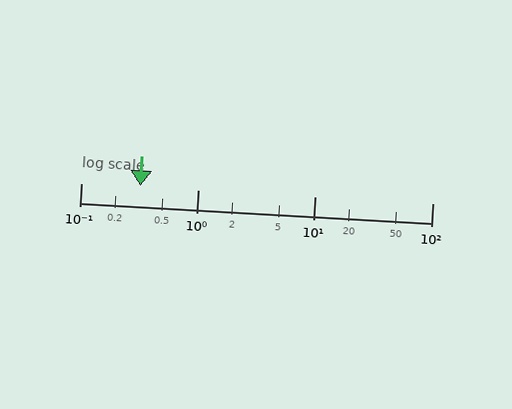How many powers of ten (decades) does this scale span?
The scale spans 3 decades, from 0.1 to 100.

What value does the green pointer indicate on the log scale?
The pointer indicates approximately 0.32.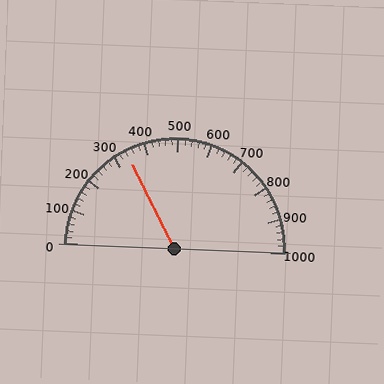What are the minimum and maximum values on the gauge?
The gauge ranges from 0 to 1000.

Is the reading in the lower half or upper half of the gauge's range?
The reading is in the lower half of the range (0 to 1000).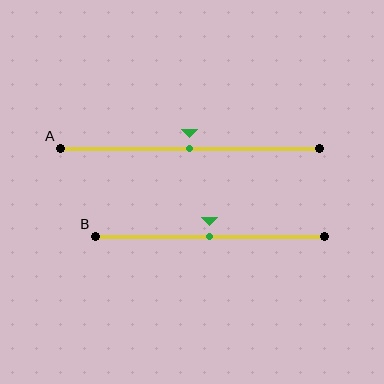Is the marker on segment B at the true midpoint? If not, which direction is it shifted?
Yes, the marker on segment B is at the true midpoint.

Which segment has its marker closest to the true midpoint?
Segment A has its marker closest to the true midpoint.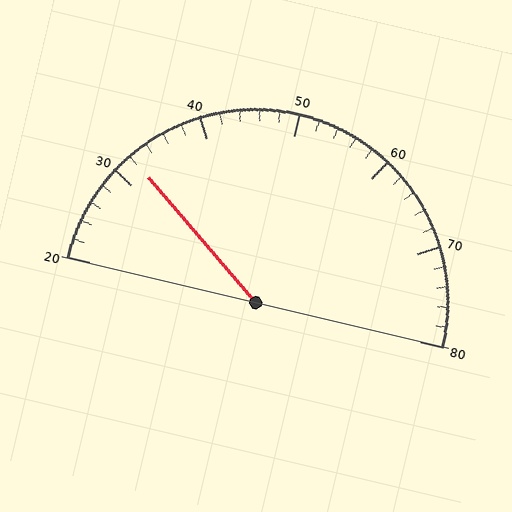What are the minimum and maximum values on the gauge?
The gauge ranges from 20 to 80.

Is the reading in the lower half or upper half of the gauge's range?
The reading is in the lower half of the range (20 to 80).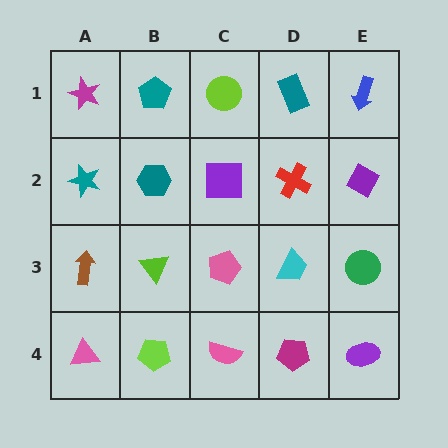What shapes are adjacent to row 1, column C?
A purple square (row 2, column C), a teal pentagon (row 1, column B), a teal rectangle (row 1, column D).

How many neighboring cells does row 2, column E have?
3.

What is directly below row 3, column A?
A pink triangle.